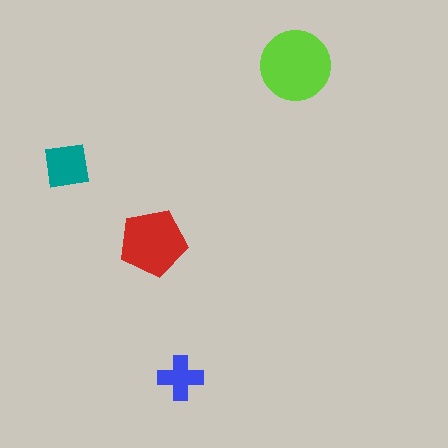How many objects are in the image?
There are 4 objects in the image.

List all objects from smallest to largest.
The blue cross, the teal square, the red pentagon, the lime circle.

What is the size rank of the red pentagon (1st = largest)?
2nd.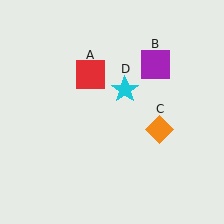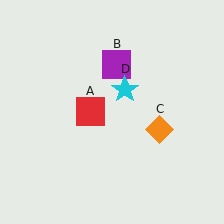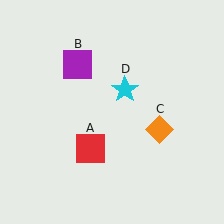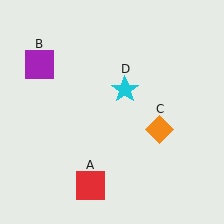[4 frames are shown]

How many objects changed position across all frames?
2 objects changed position: red square (object A), purple square (object B).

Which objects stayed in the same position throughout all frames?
Orange diamond (object C) and cyan star (object D) remained stationary.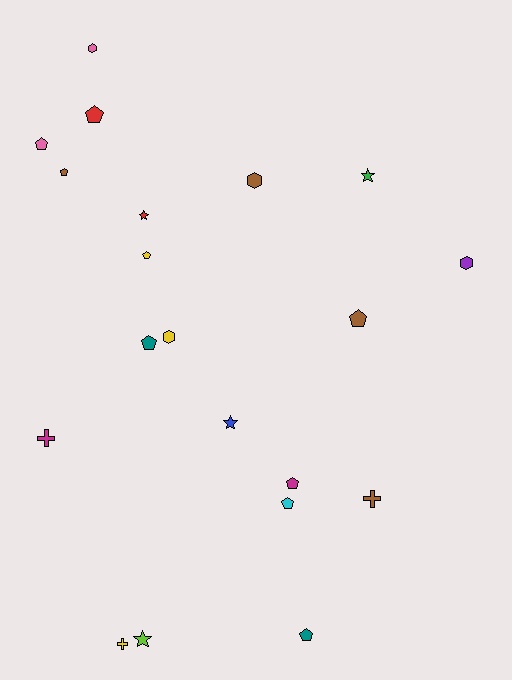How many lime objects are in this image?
There is 1 lime object.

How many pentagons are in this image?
There are 9 pentagons.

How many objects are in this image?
There are 20 objects.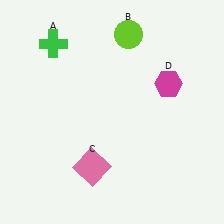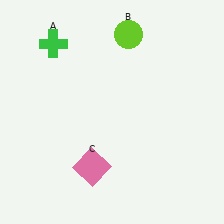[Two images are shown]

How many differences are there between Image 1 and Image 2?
There is 1 difference between the two images.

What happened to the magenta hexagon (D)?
The magenta hexagon (D) was removed in Image 2. It was in the top-right area of Image 1.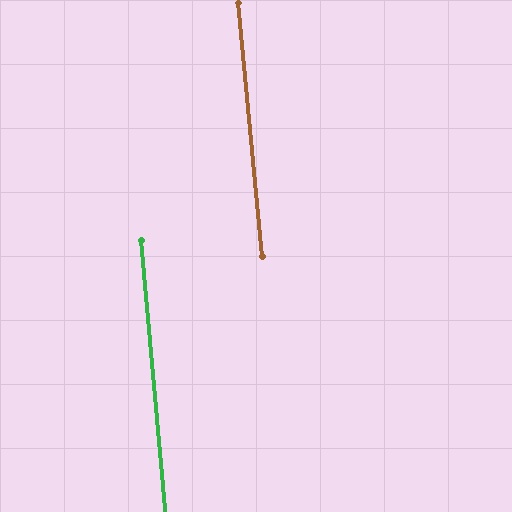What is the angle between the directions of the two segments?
Approximately 0 degrees.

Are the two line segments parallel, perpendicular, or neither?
Parallel — their directions differ by only 0.1°.